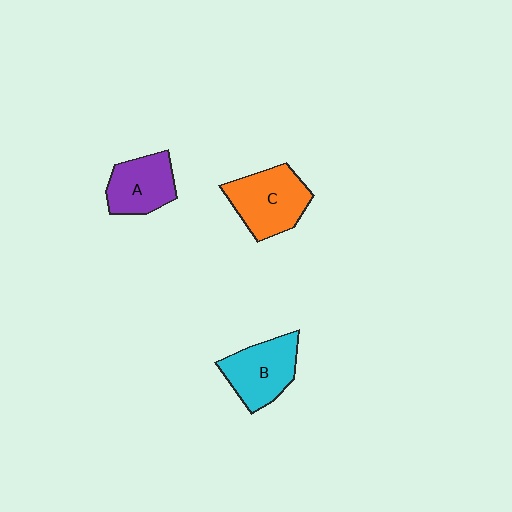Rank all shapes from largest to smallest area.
From largest to smallest: C (orange), B (cyan), A (purple).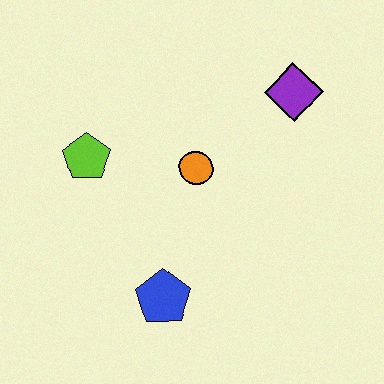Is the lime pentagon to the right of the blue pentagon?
No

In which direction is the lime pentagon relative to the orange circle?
The lime pentagon is to the left of the orange circle.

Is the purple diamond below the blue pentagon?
No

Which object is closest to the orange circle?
The lime pentagon is closest to the orange circle.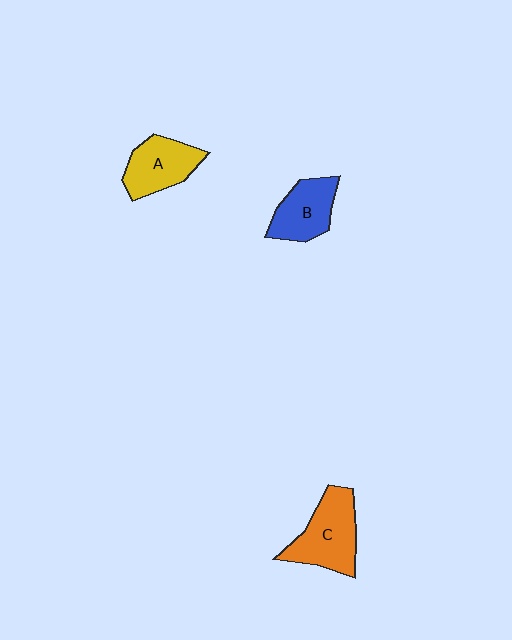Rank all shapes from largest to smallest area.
From largest to smallest: C (orange), A (yellow), B (blue).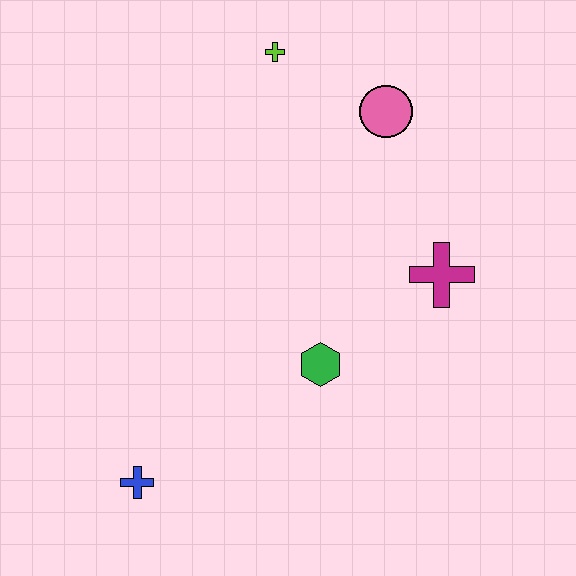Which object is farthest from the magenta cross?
The blue cross is farthest from the magenta cross.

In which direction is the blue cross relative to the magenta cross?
The blue cross is to the left of the magenta cross.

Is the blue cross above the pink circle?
No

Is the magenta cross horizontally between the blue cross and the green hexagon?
No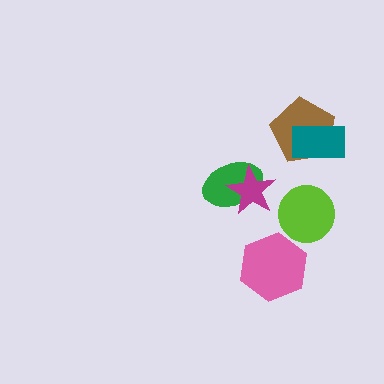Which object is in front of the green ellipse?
The magenta star is in front of the green ellipse.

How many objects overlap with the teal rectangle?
1 object overlaps with the teal rectangle.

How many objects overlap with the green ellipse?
1 object overlaps with the green ellipse.